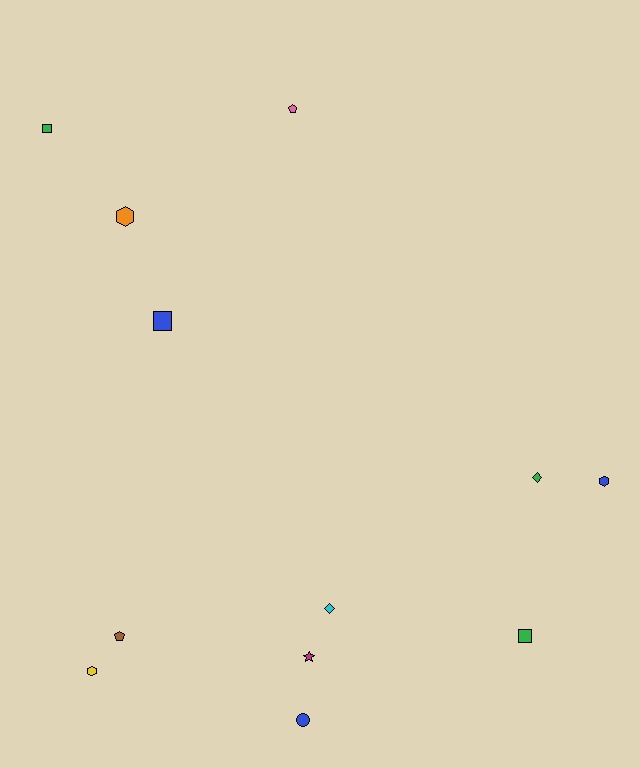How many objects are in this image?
There are 12 objects.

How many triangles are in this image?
There are no triangles.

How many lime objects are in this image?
There are no lime objects.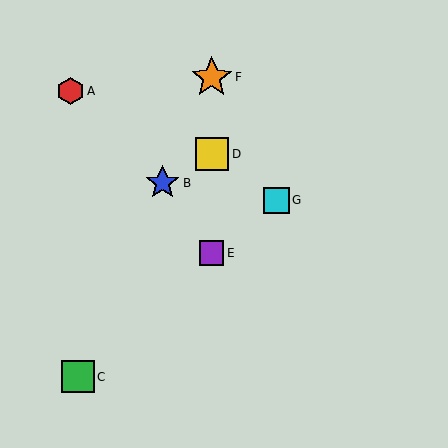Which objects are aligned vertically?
Objects D, E, F are aligned vertically.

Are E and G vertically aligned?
No, E is at x≈212 and G is at x≈276.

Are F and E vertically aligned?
Yes, both are at x≈212.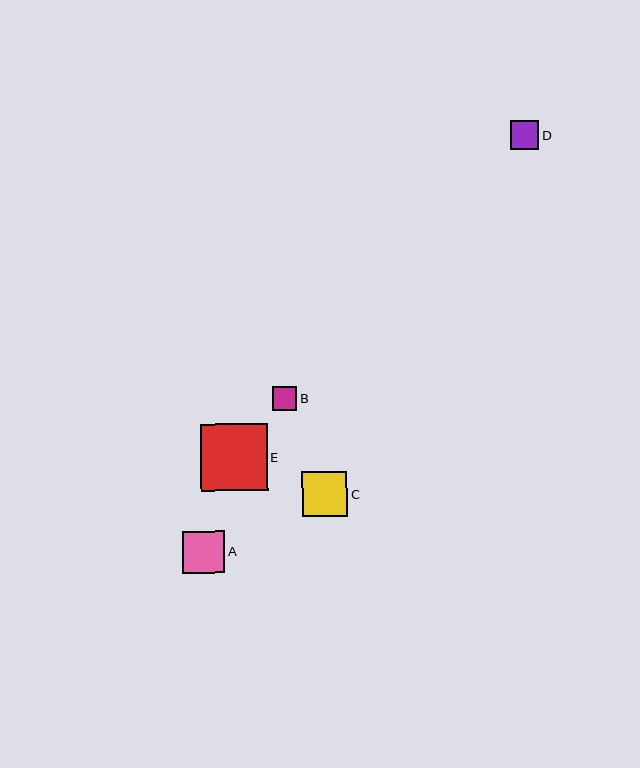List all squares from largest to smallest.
From largest to smallest: E, C, A, D, B.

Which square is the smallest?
Square B is the smallest with a size of approximately 24 pixels.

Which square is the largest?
Square E is the largest with a size of approximately 67 pixels.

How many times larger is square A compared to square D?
Square A is approximately 1.5 times the size of square D.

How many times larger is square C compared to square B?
Square C is approximately 1.9 times the size of square B.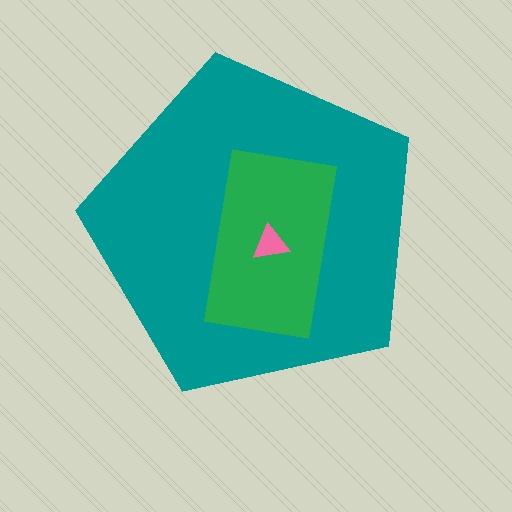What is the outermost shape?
The teal pentagon.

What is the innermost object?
The pink triangle.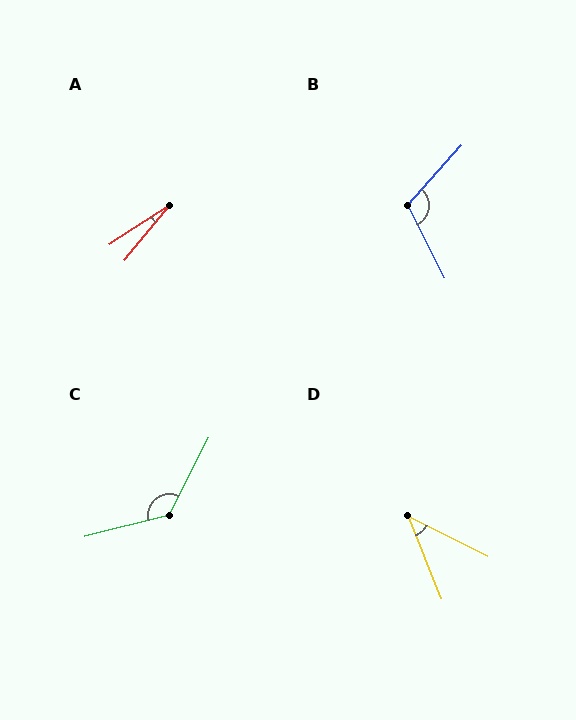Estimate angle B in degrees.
Approximately 111 degrees.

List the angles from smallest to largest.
A (17°), D (42°), B (111°), C (131°).